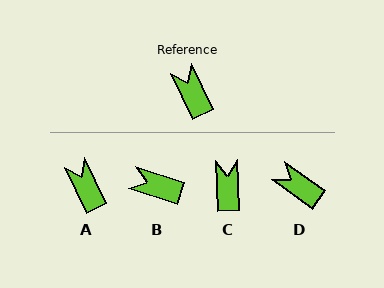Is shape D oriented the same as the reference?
No, it is off by about 28 degrees.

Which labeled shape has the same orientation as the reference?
A.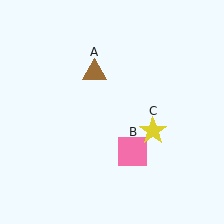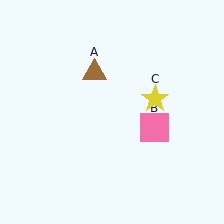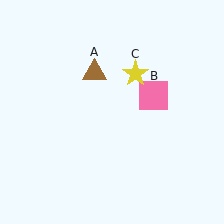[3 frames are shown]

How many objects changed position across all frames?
2 objects changed position: pink square (object B), yellow star (object C).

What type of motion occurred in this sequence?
The pink square (object B), yellow star (object C) rotated counterclockwise around the center of the scene.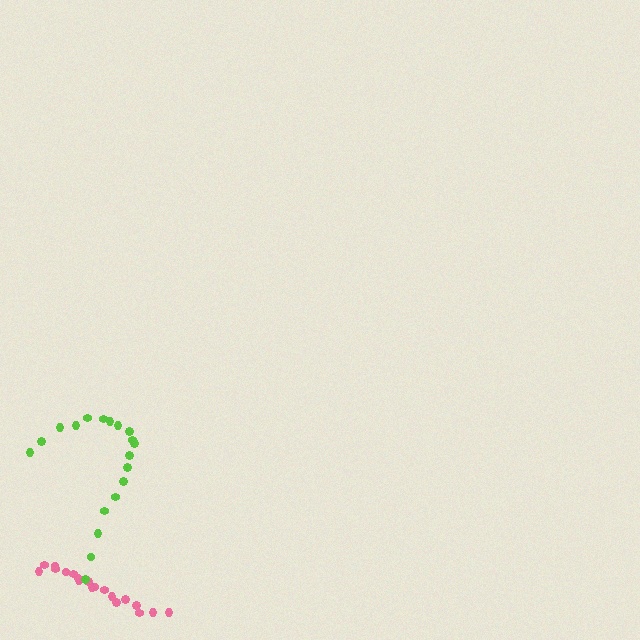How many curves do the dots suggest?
There are 2 distinct paths.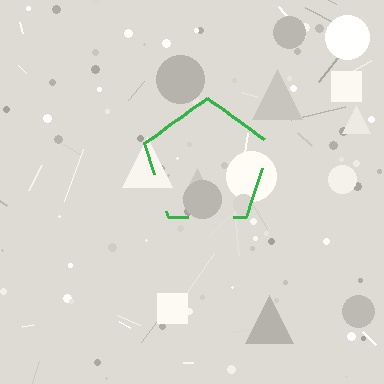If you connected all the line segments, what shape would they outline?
They would outline a pentagon.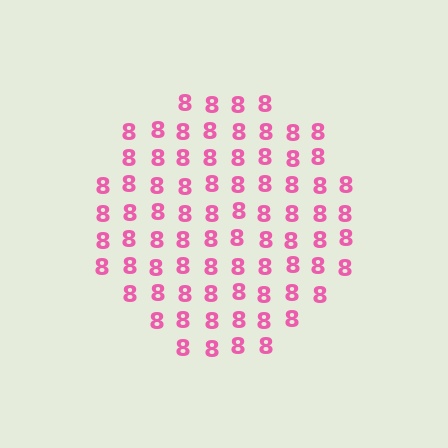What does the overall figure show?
The overall figure shows a circle.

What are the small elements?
The small elements are digit 8's.